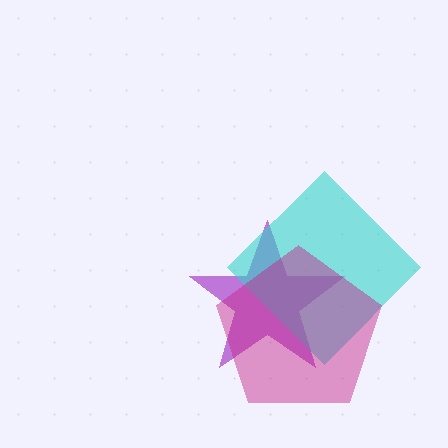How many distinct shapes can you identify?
There are 3 distinct shapes: a purple star, a cyan diamond, a magenta pentagon.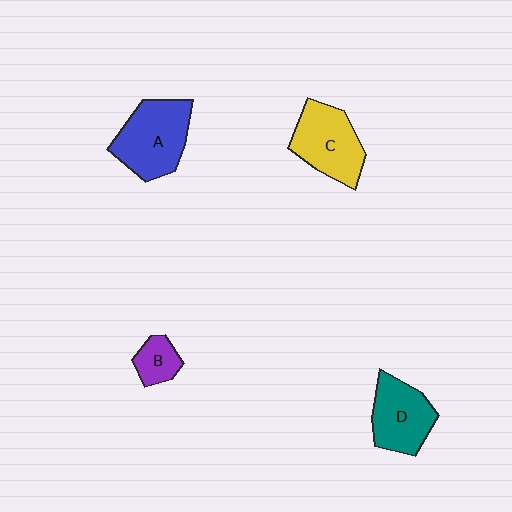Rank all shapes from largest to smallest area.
From largest to smallest: A (blue), C (yellow), D (teal), B (purple).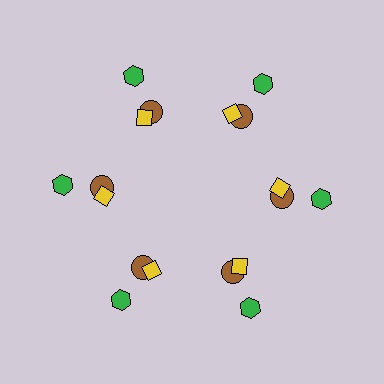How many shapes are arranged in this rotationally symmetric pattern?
There are 18 shapes, arranged in 6 groups of 3.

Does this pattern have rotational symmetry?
Yes, this pattern has 6-fold rotational symmetry. It looks the same after rotating 60 degrees around the center.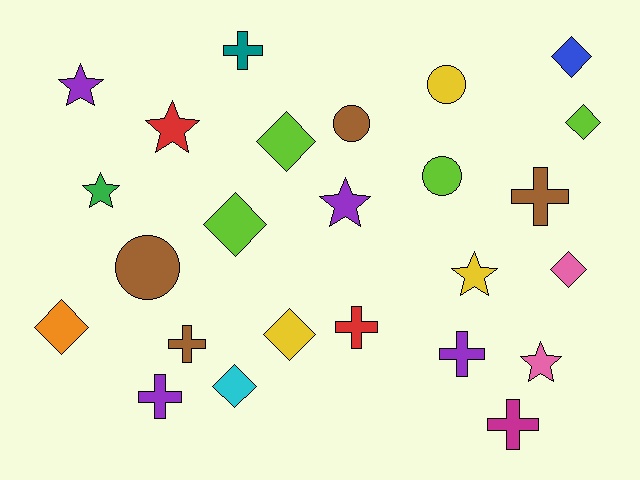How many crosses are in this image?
There are 7 crosses.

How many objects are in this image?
There are 25 objects.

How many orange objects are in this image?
There is 1 orange object.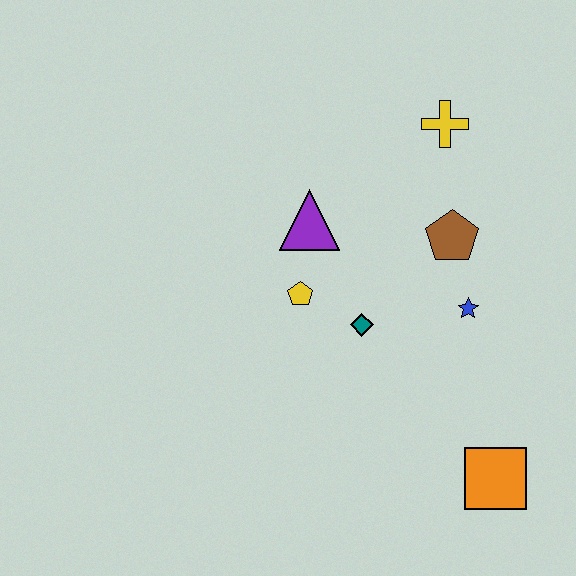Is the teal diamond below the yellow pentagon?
Yes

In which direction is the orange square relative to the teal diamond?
The orange square is below the teal diamond.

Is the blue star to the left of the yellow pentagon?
No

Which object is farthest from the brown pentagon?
The orange square is farthest from the brown pentagon.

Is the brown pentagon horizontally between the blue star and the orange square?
No